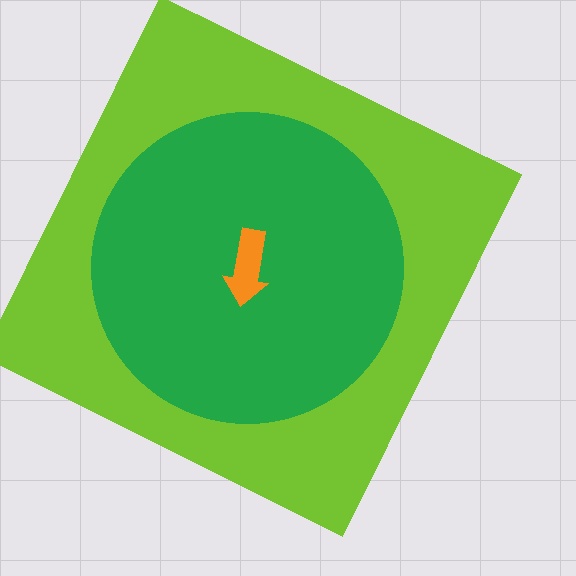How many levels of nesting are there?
3.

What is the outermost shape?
The lime square.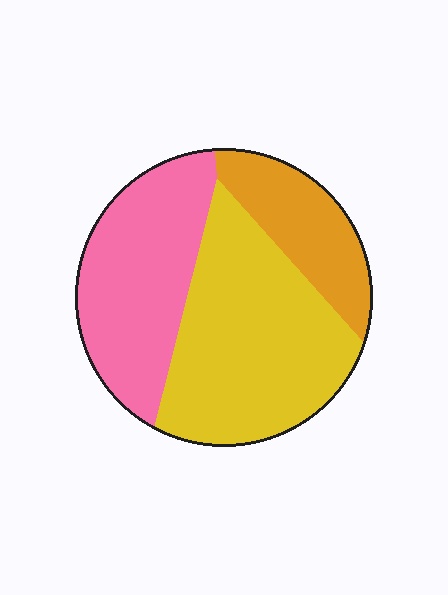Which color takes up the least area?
Orange, at roughly 20%.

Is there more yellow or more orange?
Yellow.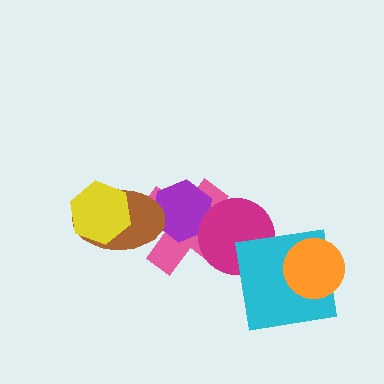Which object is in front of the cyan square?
The orange circle is in front of the cyan square.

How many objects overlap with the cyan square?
2 objects overlap with the cyan square.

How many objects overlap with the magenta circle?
3 objects overlap with the magenta circle.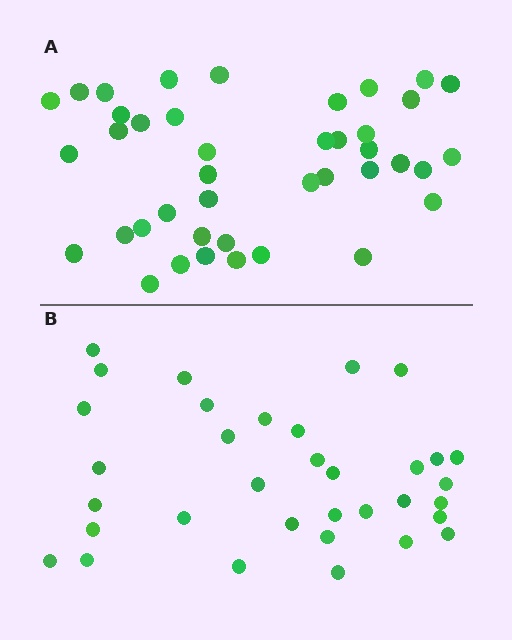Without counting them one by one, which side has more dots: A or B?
Region A (the top region) has more dots.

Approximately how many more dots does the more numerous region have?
Region A has roughly 8 or so more dots than region B.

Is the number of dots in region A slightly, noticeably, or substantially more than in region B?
Region A has only slightly more — the two regions are fairly close. The ratio is roughly 1.2 to 1.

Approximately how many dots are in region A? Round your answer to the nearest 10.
About 40 dots. (The exact count is 41, which rounds to 40.)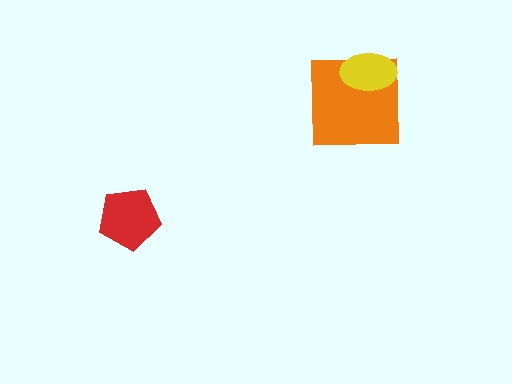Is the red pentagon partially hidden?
No, no other shape covers it.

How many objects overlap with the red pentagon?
0 objects overlap with the red pentagon.